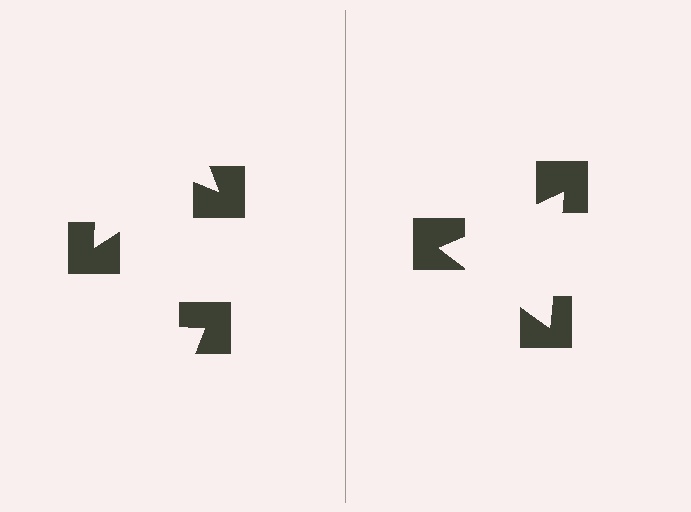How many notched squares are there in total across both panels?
6 — 3 on each side.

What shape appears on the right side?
An illusory triangle.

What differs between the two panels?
The notched squares are positioned identically on both sides; only the wedge orientations differ. On the right they align to a triangle; on the left they are misaligned.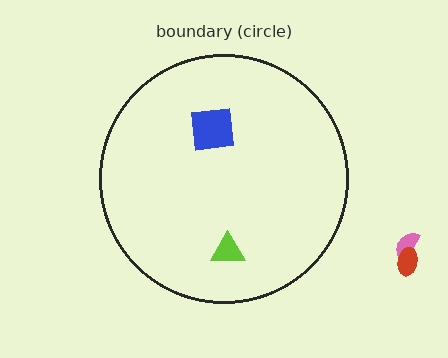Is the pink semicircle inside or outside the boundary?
Outside.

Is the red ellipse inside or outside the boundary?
Outside.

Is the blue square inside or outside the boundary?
Inside.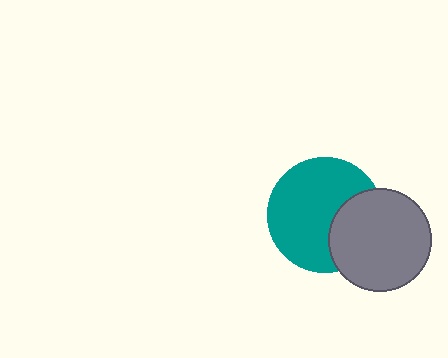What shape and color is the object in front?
The object in front is a gray circle.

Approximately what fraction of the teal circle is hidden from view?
Roughly 30% of the teal circle is hidden behind the gray circle.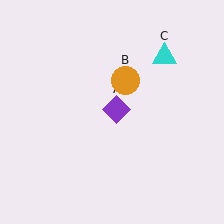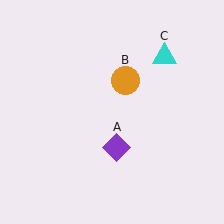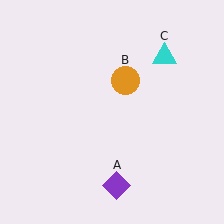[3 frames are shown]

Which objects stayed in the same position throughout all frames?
Orange circle (object B) and cyan triangle (object C) remained stationary.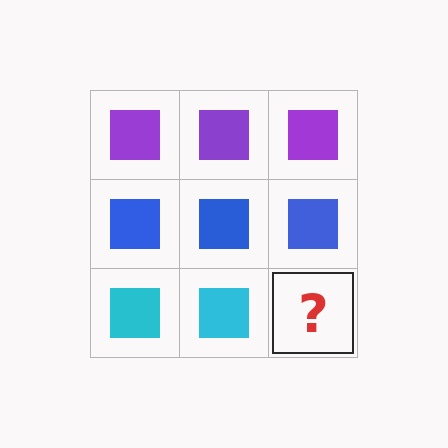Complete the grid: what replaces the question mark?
The question mark should be replaced with a cyan square.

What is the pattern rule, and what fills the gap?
The rule is that each row has a consistent color. The gap should be filled with a cyan square.